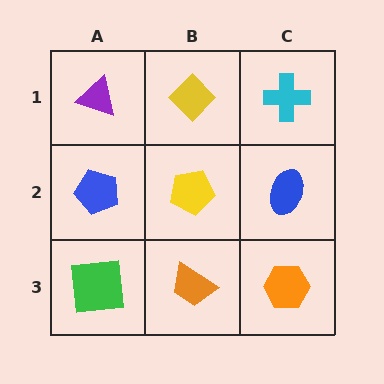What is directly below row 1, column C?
A blue ellipse.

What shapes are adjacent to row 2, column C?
A cyan cross (row 1, column C), an orange hexagon (row 3, column C), a yellow pentagon (row 2, column B).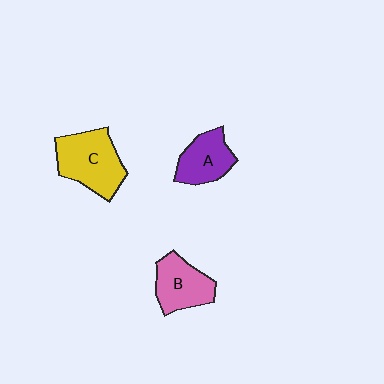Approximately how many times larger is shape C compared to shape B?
Approximately 1.3 times.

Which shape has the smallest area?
Shape A (purple).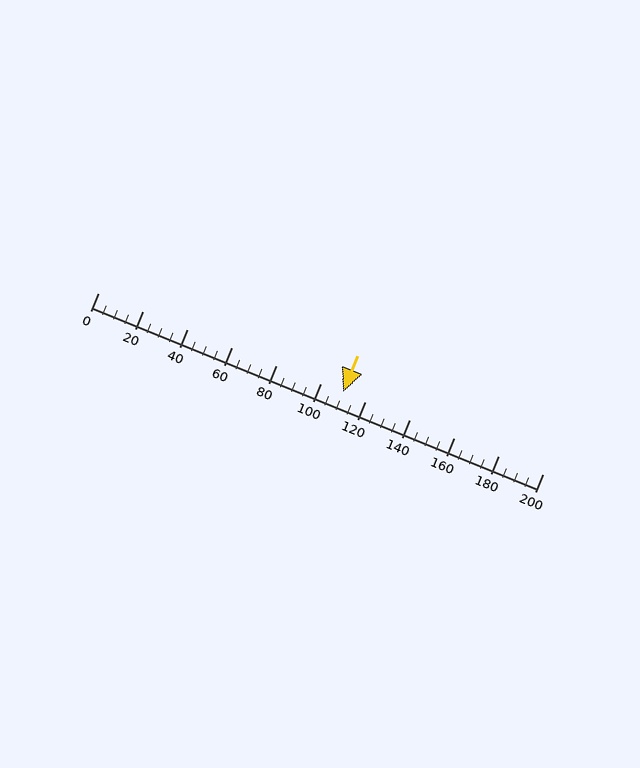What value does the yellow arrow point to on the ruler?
The yellow arrow points to approximately 110.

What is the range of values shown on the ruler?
The ruler shows values from 0 to 200.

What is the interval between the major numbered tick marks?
The major tick marks are spaced 20 units apart.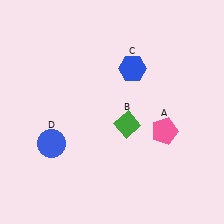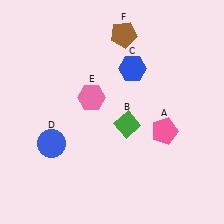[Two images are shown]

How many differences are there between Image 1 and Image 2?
There are 2 differences between the two images.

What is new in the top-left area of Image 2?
A pink hexagon (E) was added in the top-left area of Image 2.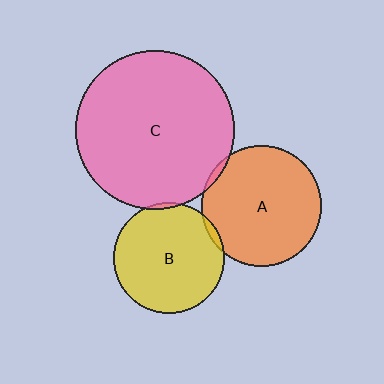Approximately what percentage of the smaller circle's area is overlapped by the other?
Approximately 5%.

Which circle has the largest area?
Circle C (pink).